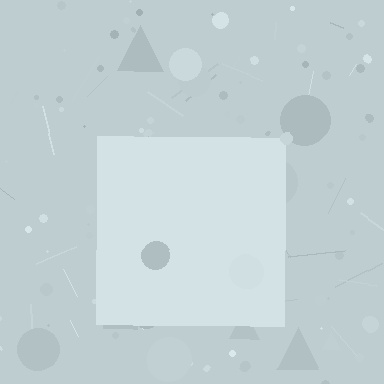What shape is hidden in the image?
A square is hidden in the image.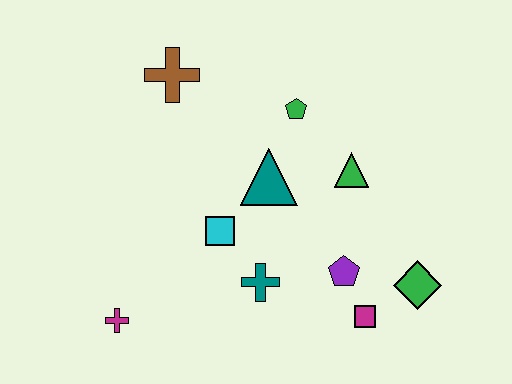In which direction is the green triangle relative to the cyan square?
The green triangle is to the right of the cyan square.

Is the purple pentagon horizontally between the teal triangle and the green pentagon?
No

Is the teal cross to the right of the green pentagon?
No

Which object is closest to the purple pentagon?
The magenta square is closest to the purple pentagon.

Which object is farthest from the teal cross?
The brown cross is farthest from the teal cross.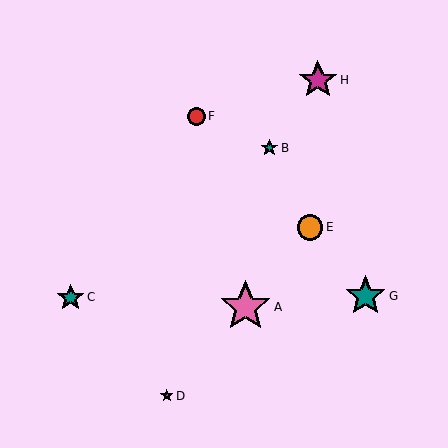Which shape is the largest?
The pink star (labeled A) is the largest.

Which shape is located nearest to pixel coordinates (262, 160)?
The teal star (labeled B) at (269, 148) is nearest to that location.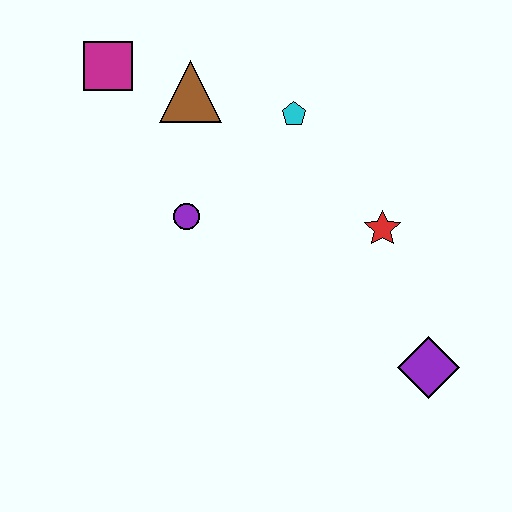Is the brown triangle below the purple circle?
No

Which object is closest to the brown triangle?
The magenta square is closest to the brown triangle.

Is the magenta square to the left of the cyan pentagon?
Yes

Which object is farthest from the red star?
The magenta square is farthest from the red star.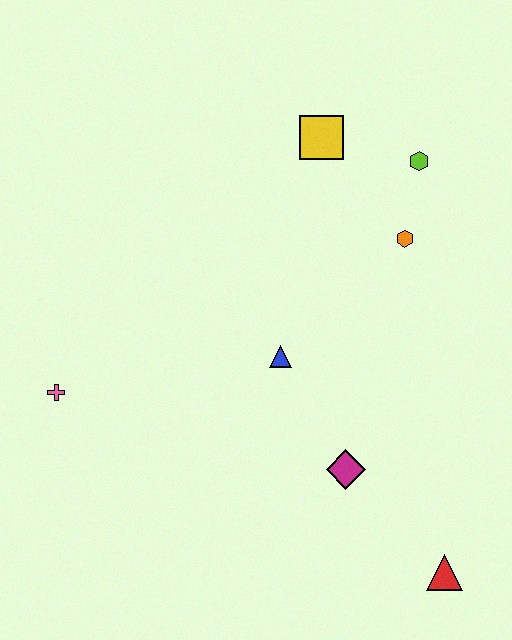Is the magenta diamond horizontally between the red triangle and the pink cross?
Yes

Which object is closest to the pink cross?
The blue triangle is closest to the pink cross.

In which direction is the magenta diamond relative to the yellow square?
The magenta diamond is below the yellow square.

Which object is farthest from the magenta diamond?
The yellow square is farthest from the magenta diamond.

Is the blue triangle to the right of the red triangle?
No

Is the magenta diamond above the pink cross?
No